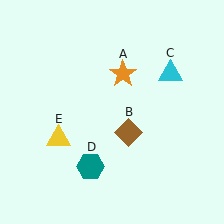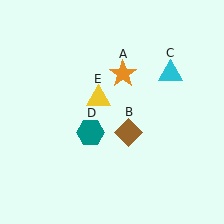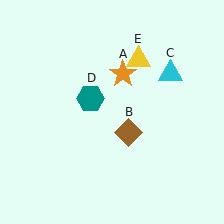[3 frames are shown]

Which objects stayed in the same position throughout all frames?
Orange star (object A) and brown diamond (object B) and cyan triangle (object C) remained stationary.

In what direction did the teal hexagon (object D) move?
The teal hexagon (object D) moved up.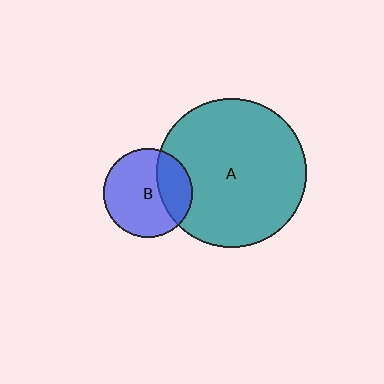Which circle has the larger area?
Circle A (teal).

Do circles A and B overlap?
Yes.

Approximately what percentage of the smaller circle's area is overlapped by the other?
Approximately 30%.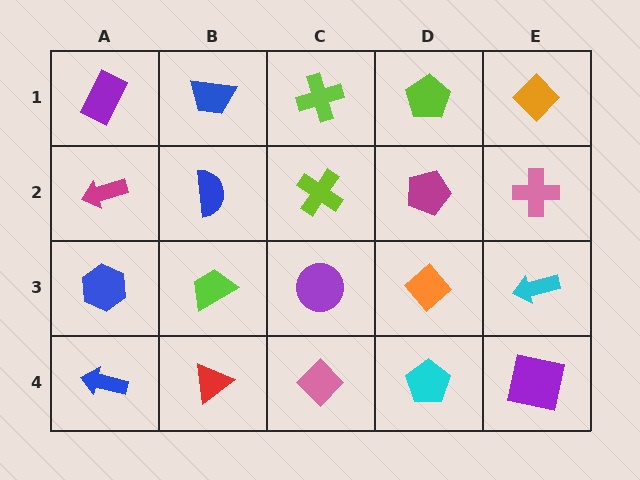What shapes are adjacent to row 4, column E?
A cyan arrow (row 3, column E), a cyan pentagon (row 4, column D).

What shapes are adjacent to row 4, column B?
A lime trapezoid (row 3, column B), a blue arrow (row 4, column A), a pink diamond (row 4, column C).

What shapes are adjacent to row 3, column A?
A magenta arrow (row 2, column A), a blue arrow (row 4, column A), a lime trapezoid (row 3, column B).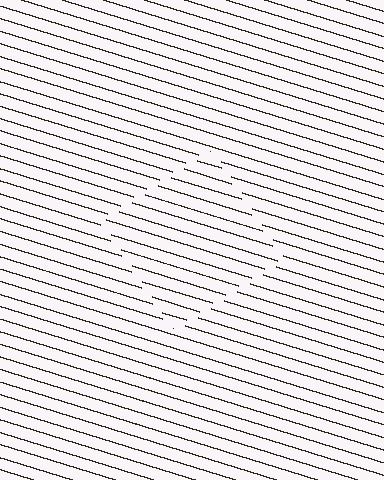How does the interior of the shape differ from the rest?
The interior of the shape contains the same grating, shifted by half a period — the contour is defined by the phase discontinuity where line-ends from the inner and outer gratings abut.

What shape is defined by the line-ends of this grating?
An illusory square. The interior of the shape contains the same grating, shifted by half a period — the contour is defined by the phase discontinuity where line-ends from the inner and outer gratings abut.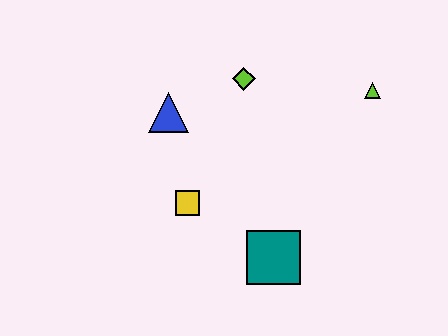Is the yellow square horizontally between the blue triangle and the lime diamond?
Yes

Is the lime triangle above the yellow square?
Yes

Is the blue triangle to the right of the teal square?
No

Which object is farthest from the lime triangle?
The yellow square is farthest from the lime triangle.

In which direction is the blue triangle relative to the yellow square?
The blue triangle is above the yellow square.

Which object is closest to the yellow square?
The blue triangle is closest to the yellow square.